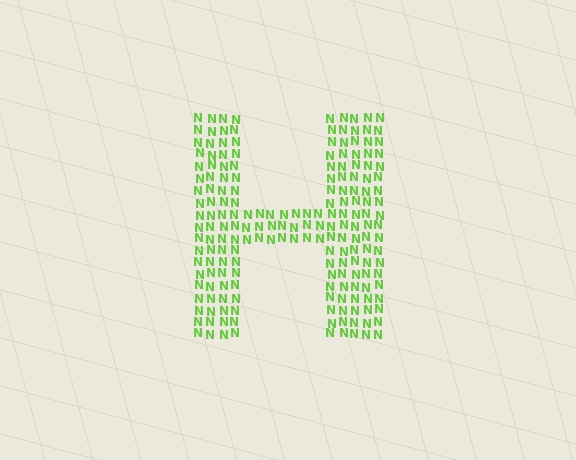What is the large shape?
The large shape is the letter H.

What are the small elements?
The small elements are letter N's.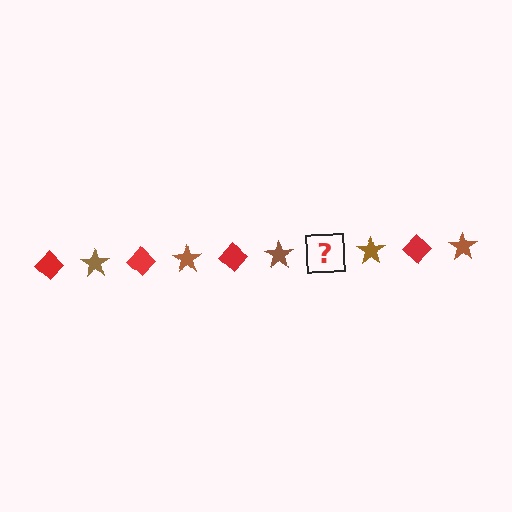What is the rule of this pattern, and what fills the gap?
The rule is that the pattern alternates between red diamond and brown star. The gap should be filled with a red diamond.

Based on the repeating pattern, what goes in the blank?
The blank should be a red diamond.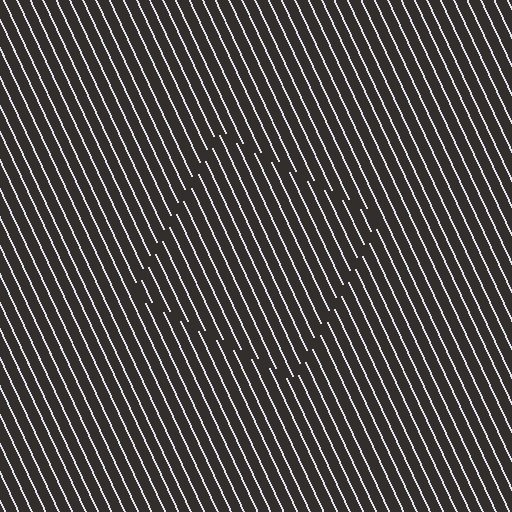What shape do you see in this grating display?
An illusory square. The interior of the shape contains the same grating, shifted by half a period — the contour is defined by the phase discontinuity where line-ends from the inner and outer gratings abut.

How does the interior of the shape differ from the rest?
The interior of the shape contains the same grating, shifted by half a period — the contour is defined by the phase discontinuity where line-ends from the inner and outer gratings abut.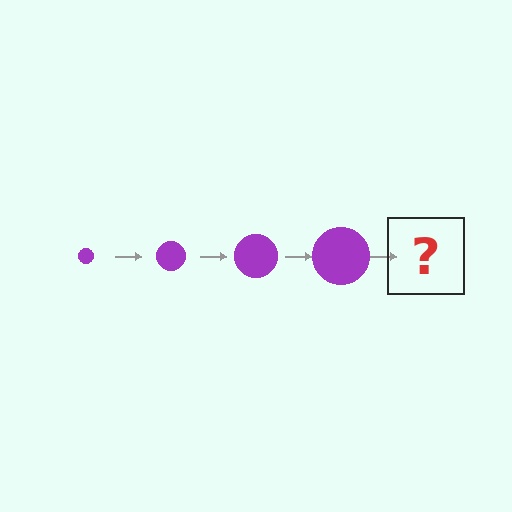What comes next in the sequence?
The next element should be a purple circle, larger than the previous one.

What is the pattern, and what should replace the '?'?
The pattern is that the circle gets progressively larger each step. The '?' should be a purple circle, larger than the previous one.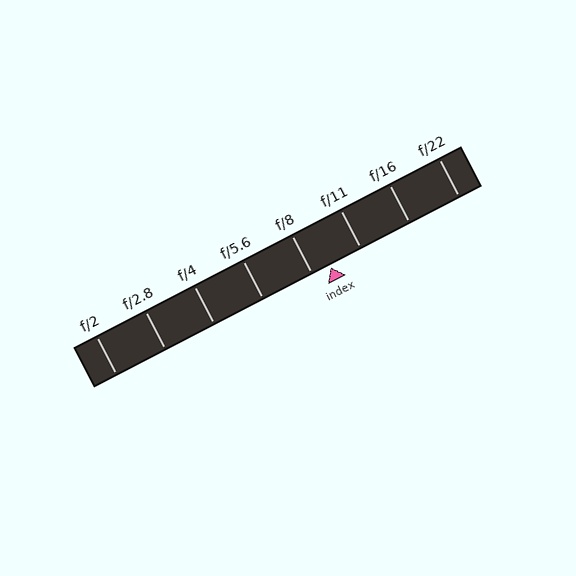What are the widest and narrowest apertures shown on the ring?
The widest aperture shown is f/2 and the narrowest is f/22.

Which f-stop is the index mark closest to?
The index mark is closest to f/8.